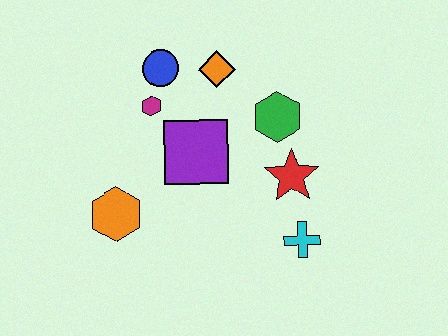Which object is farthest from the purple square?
The cyan cross is farthest from the purple square.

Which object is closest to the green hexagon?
The red star is closest to the green hexagon.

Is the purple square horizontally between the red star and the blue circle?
Yes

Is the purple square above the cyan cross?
Yes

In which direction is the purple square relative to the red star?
The purple square is to the left of the red star.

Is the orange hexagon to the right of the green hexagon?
No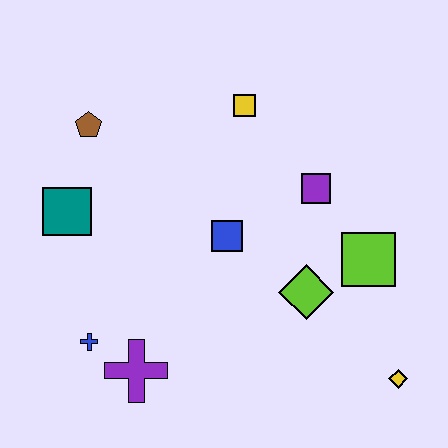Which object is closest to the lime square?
The lime diamond is closest to the lime square.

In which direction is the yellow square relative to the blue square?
The yellow square is above the blue square.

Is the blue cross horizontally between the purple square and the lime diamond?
No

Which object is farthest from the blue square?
The yellow diamond is farthest from the blue square.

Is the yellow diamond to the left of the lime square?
No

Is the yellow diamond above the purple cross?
No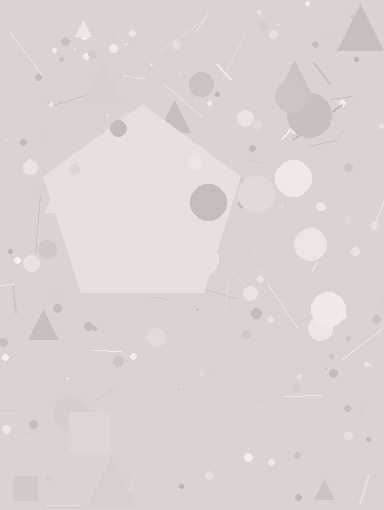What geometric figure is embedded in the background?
A pentagon is embedded in the background.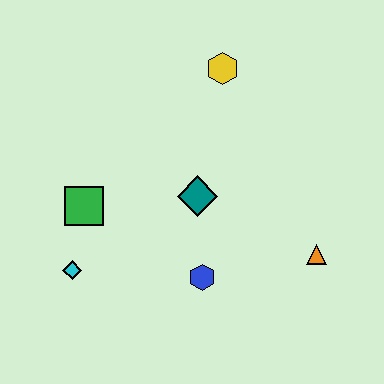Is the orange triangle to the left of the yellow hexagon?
No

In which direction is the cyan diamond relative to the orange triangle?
The cyan diamond is to the left of the orange triangle.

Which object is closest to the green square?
The cyan diamond is closest to the green square.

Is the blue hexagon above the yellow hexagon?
No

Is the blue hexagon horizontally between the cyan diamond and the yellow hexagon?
Yes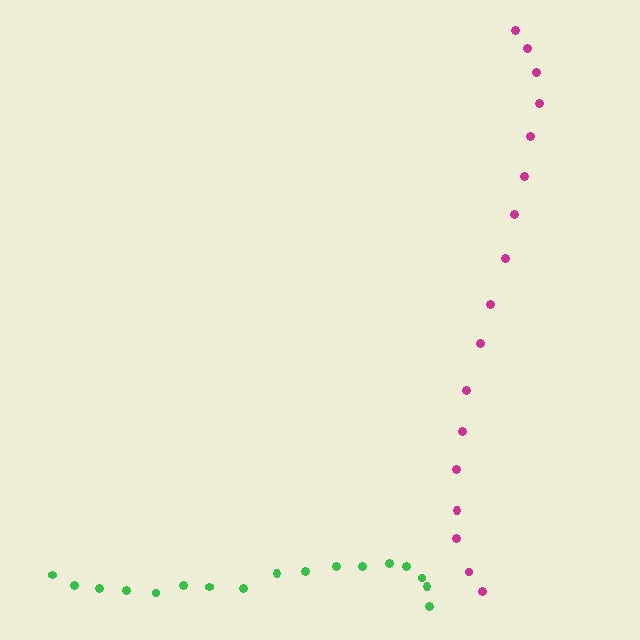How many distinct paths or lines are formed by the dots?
There are 2 distinct paths.